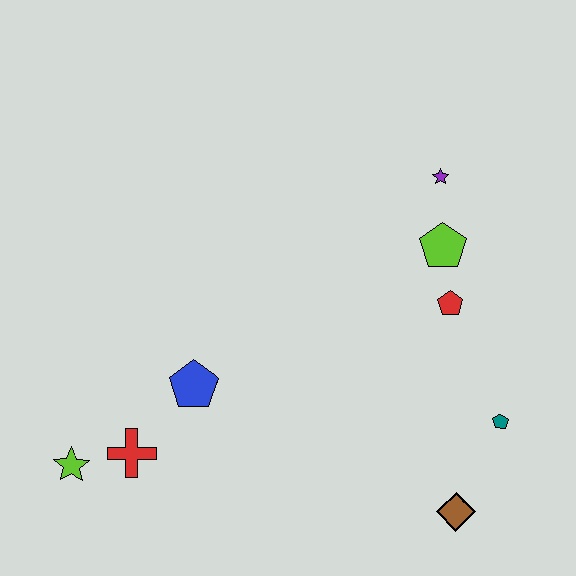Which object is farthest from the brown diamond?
The lime star is farthest from the brown diamond.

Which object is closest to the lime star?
The red cross is closest to the lime star.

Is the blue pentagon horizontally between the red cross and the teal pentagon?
Yes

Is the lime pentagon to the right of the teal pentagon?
No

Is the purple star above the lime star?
Yes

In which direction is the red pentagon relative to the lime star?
The red pentagon is to the right of the lime star.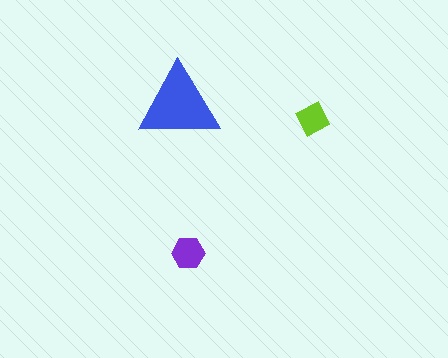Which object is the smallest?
The lime diamond.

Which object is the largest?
The blue triangle.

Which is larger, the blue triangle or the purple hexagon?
The blue triangle.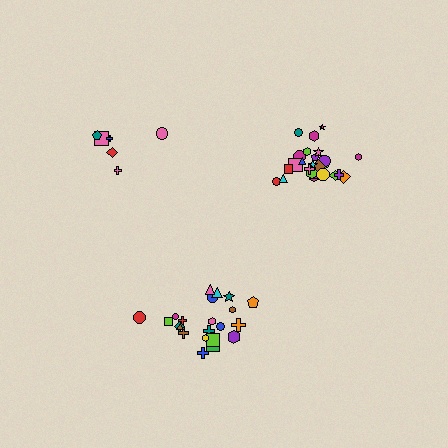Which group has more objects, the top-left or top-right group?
The top-right group.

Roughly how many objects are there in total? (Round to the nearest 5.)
Roughly 55 objects in total.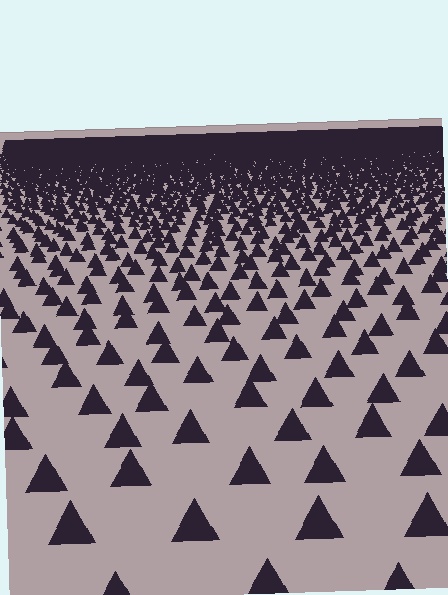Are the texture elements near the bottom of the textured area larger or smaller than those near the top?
Larger. Near the bottom, elements are closer to the viewer and appear at a bigger on-screen size.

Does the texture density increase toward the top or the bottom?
Density increases toward the top.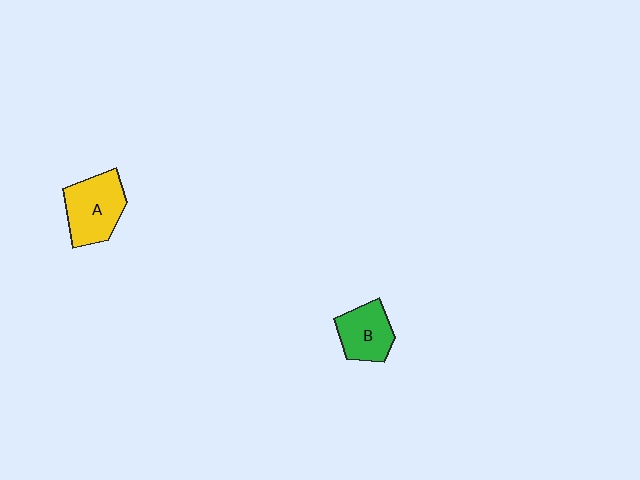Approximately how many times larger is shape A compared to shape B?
Approximately 1.3 times.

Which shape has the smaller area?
Shape B (green).